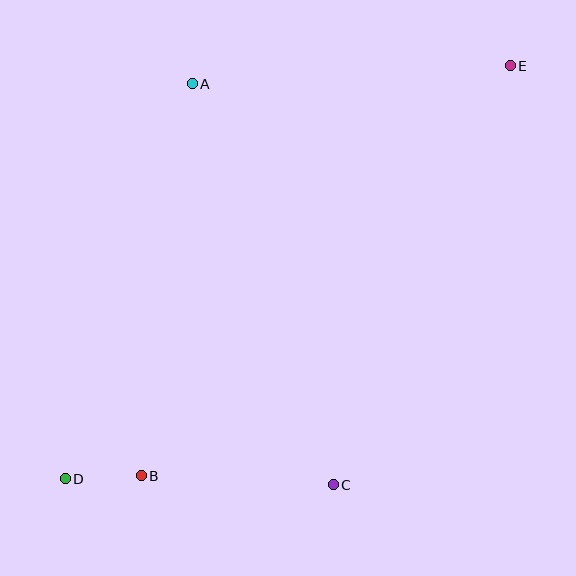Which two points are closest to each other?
Points B and D are closest to each other.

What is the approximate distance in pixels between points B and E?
The distance between B and E is approximately 552 pixels.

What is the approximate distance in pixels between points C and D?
The distance between C and D is approximately 268 pixels.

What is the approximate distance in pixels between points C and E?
The distance between C and E is approximately 455 pixels.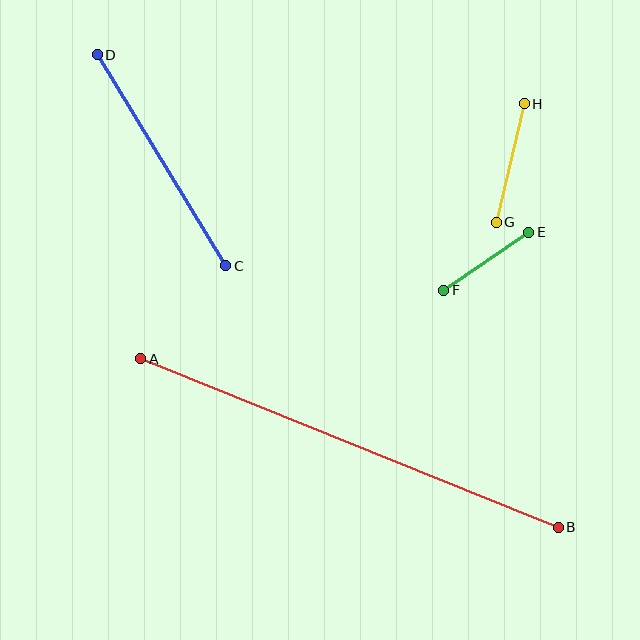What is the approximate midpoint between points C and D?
The midpoint is at approximately (161, 160) pixels.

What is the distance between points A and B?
The distance is approximately 450 pixels.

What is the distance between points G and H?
The distance is approximately 122 pixels.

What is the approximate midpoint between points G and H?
The midpoint is at approximately (510, 163) pixels.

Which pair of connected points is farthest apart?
Points A and B are farthest apart.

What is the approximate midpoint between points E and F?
The midpoint is at approximately (486, 261) pixels.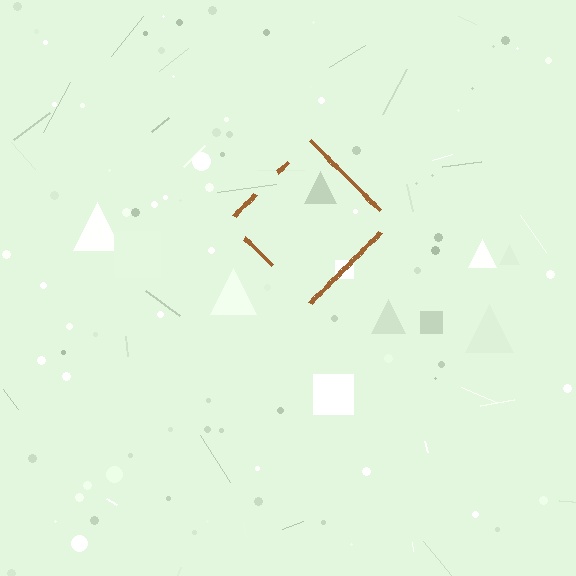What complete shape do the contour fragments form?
The contour fragments form a diamond.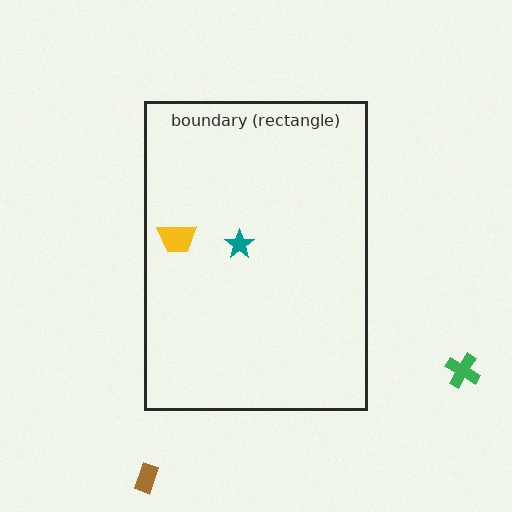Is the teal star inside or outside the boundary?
Inside.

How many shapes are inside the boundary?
2 inside, 2 outside.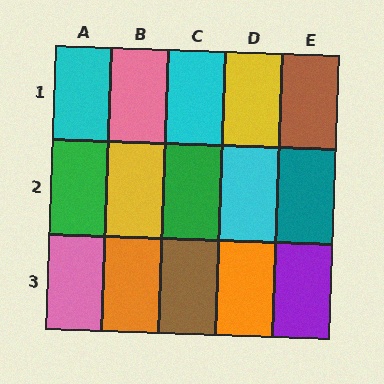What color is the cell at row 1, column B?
Pink.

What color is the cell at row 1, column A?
Cyan.